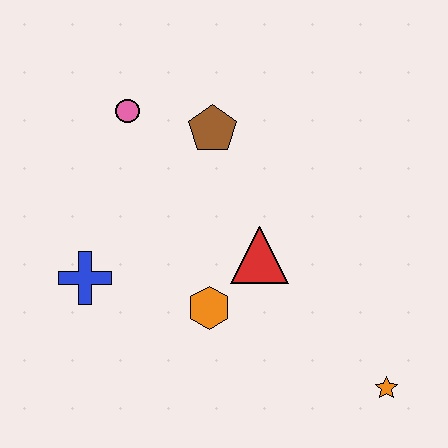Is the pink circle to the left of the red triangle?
Yes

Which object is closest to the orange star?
The red triangle is closest to the orange star.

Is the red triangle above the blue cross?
Yes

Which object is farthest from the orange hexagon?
The pink circle is farthest from the orange hexagon.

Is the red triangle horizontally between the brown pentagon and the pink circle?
No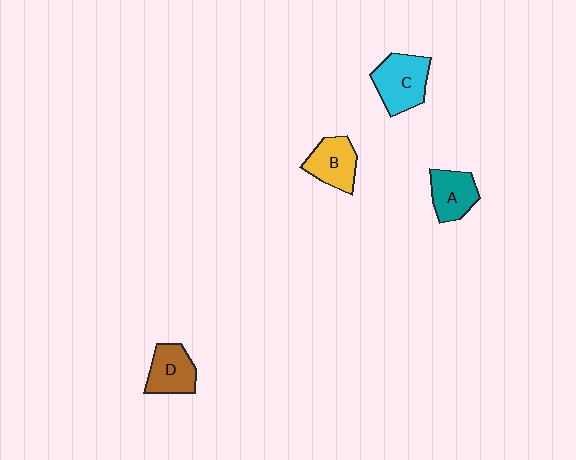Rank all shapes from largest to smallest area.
From largest to smallest: C (cyan), B (yellow), D (brown), A (teal).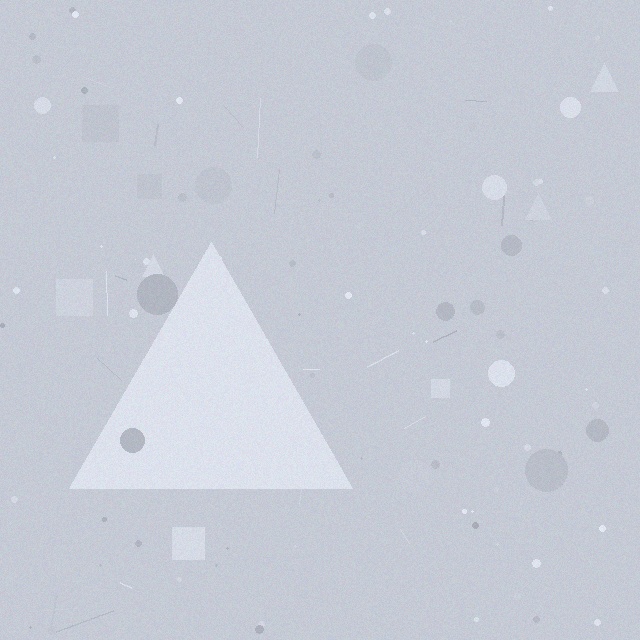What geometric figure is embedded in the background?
A triangle is embedded in the background.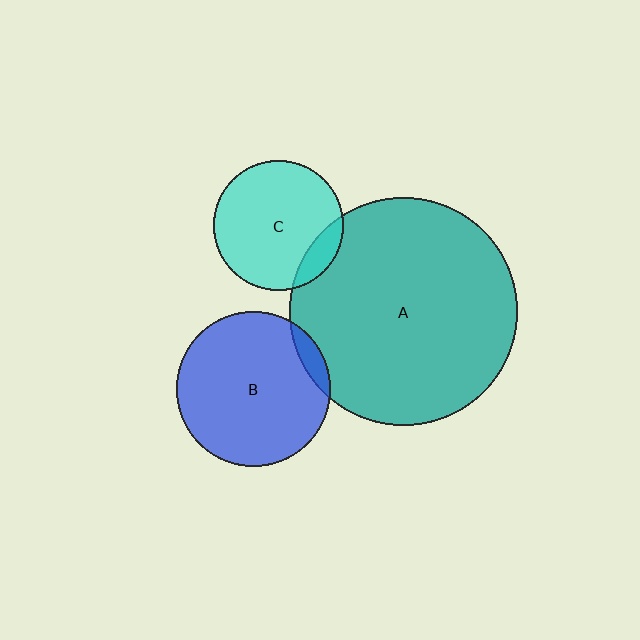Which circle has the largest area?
Circle A (teal).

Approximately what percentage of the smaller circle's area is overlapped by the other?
Approximately 5%.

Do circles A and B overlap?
Yes.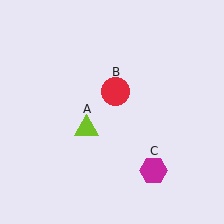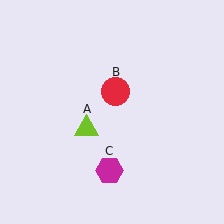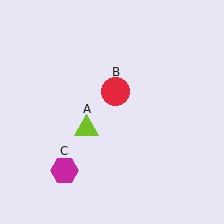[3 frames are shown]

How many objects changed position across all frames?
1 object changed position: magenta hexagon (object C).